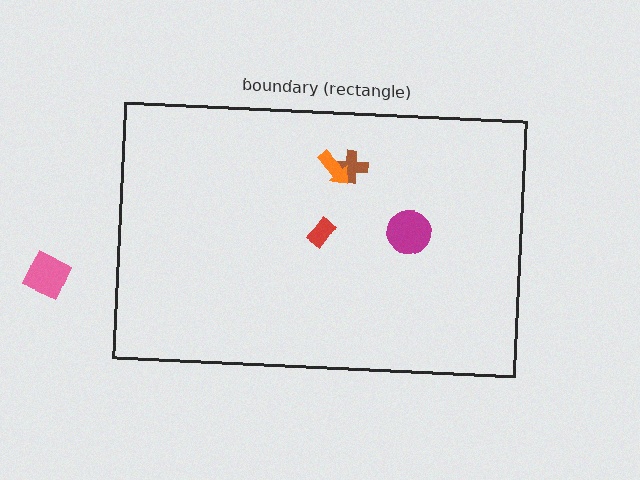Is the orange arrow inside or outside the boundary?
Inside.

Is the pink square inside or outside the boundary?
Outside.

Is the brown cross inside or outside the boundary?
Inside.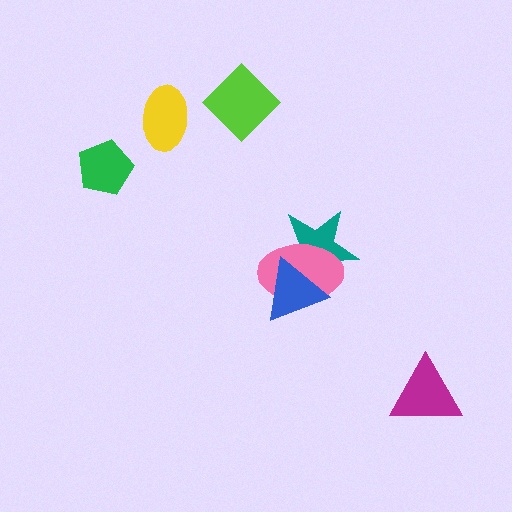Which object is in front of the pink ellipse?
The blue triangle is in front of the pink ellipse.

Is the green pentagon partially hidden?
No, no other shape covers it.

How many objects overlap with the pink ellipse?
2 objects overlap with the pink ellipse.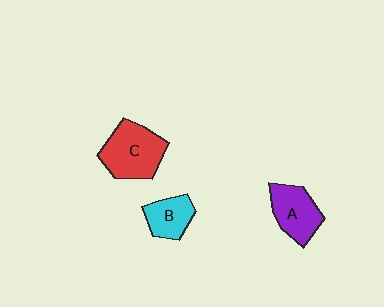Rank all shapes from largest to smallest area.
From largest to smallest: C (red), A (purple), B (cyan).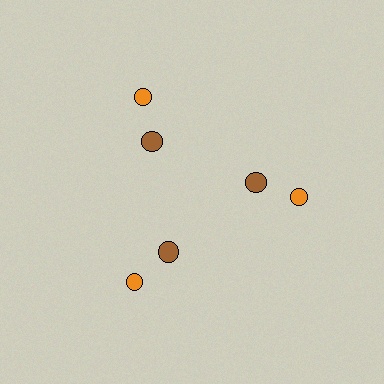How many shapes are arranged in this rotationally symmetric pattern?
There are 6 shapes, arranged in 3 groups of 2.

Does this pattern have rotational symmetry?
Yes, this pattern has 3-fold rotational symmetry. It looks the same after rotating 120 degrees around the center.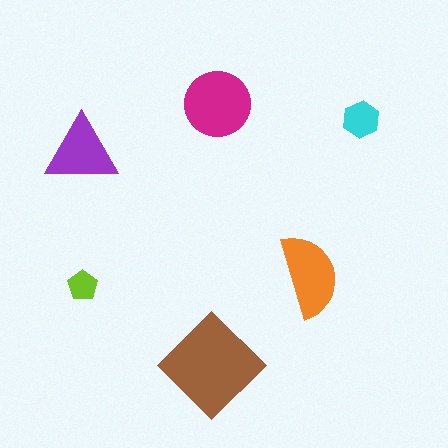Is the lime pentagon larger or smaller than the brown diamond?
Smaller.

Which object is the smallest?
The lime pentagon.